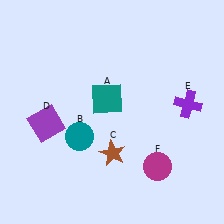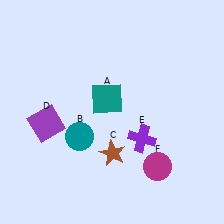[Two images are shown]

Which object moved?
The purple cross (E) moved left.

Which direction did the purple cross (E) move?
The purple cross (E) moved left.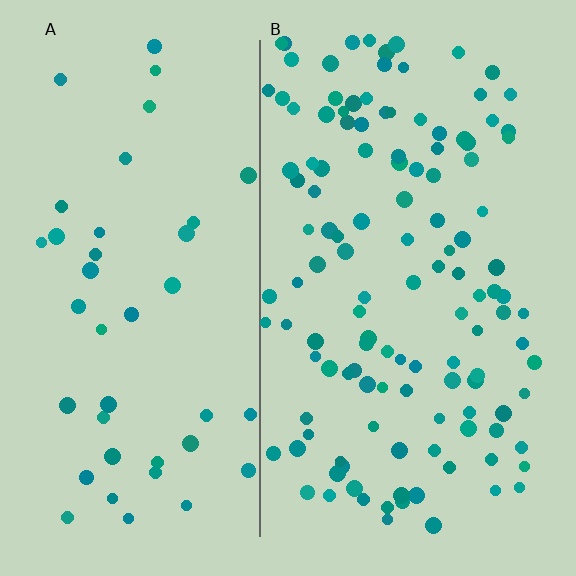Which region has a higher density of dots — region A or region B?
B (the right).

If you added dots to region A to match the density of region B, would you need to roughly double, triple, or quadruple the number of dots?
Approximately triple.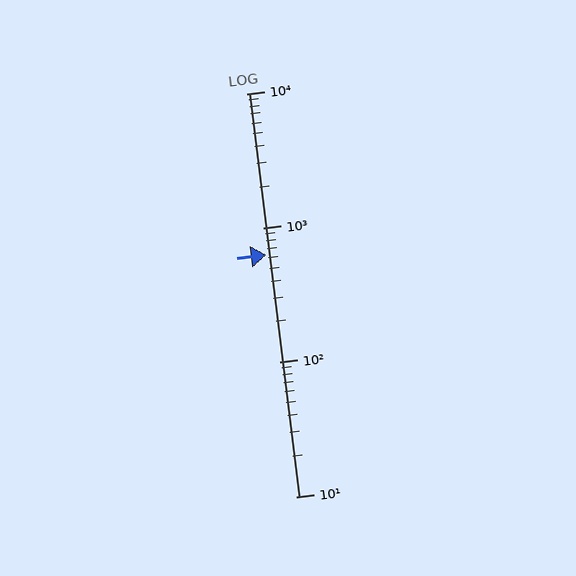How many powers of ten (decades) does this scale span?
The scale spans 3 decades, from 10 to 10000.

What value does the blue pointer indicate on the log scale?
The pointer indicates approximately 630.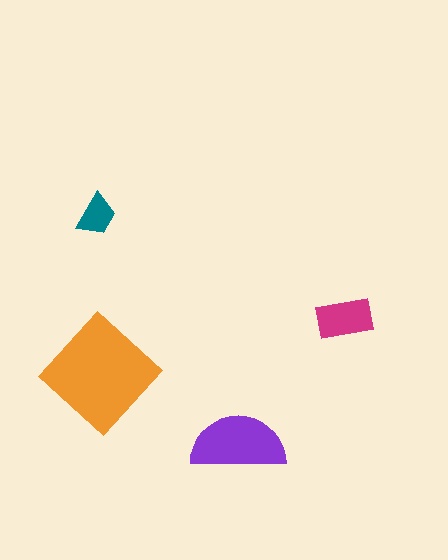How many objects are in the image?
There are 4 objects in the image.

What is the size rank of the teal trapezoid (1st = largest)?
4th.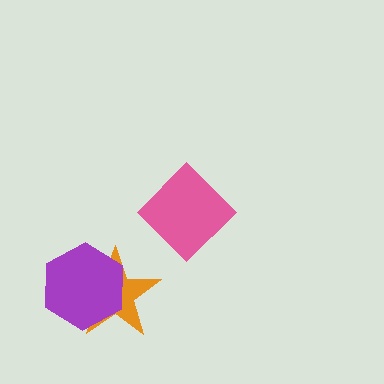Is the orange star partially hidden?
Yes, it is partially covered by another shape.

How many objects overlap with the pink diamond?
0 objects overlap with the pink diamond.